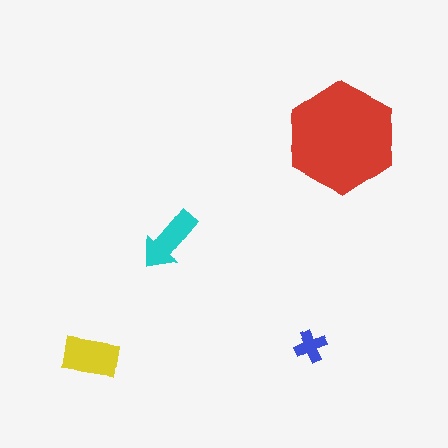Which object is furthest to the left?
The yellow rectangle is leftmost.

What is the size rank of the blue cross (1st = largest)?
4th.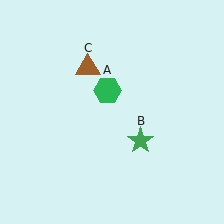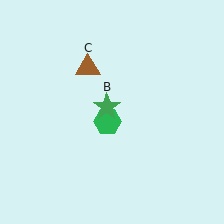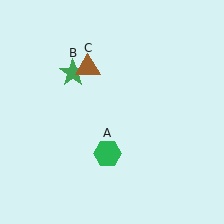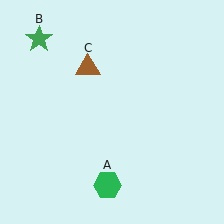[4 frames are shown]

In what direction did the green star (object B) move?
The green star (object B) moved up and to the left.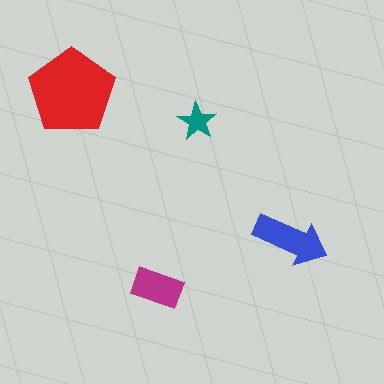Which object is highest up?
The red pentagon is topmost.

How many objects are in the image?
There are 4 objects in the image.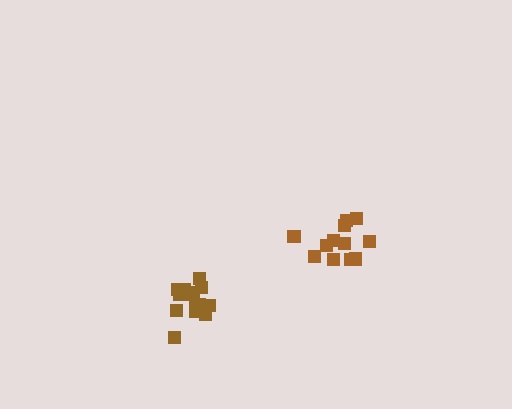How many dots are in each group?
Group 1: 14 dots, Group 2: 12 dots (26 total).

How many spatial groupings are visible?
There are 2 spatial groupings.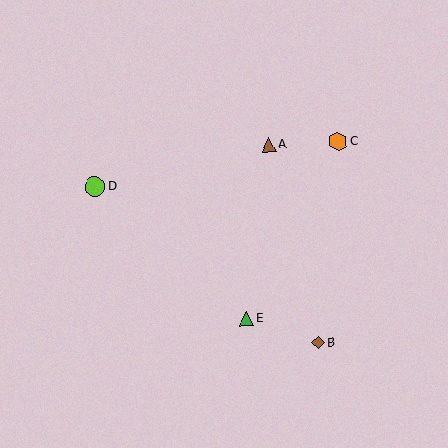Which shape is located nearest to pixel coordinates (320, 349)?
The brown diamond (labeled B) at (318, 343) is nearest to that location.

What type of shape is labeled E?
Shape E is a green triangle.